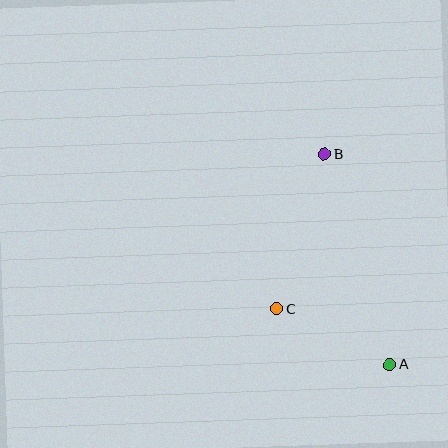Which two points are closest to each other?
Points A and C are closest to each other.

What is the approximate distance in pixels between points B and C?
The distance between B and C is approximately 162 pixels.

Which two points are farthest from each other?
Points A and B are farthest from each other.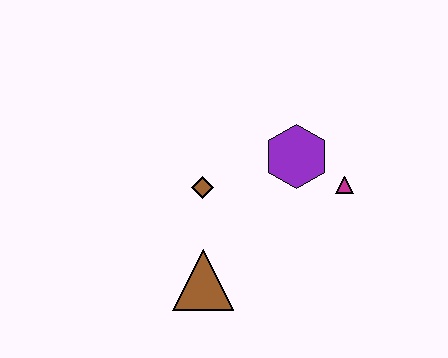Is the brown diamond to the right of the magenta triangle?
No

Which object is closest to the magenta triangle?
The purple hexagon is closest to the magenta triangle.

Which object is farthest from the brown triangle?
The magenta triangle is farthest from the brown triangle.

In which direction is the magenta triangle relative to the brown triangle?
The magenta triangle is to the right of the brown triangle.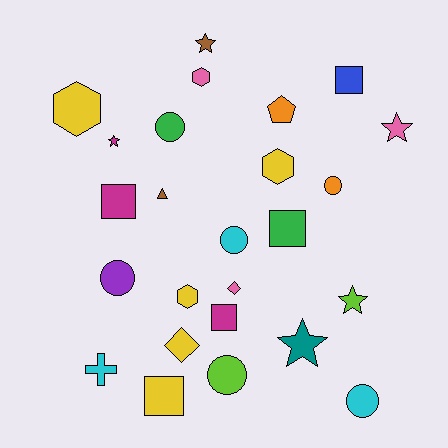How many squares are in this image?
There are 5 squares.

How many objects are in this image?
There are 25 objects.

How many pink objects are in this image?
There are 3 pink objects.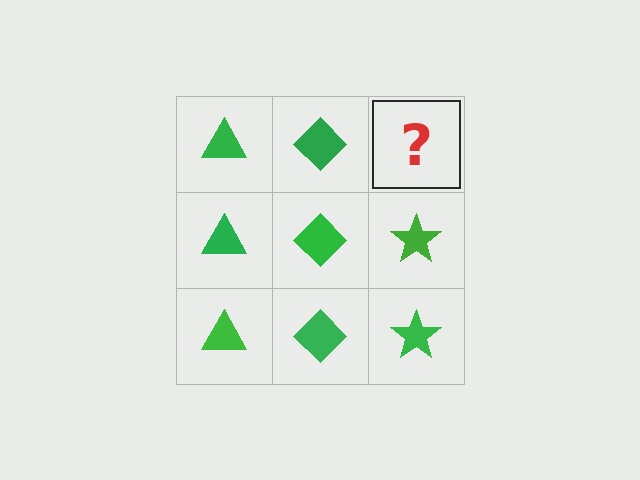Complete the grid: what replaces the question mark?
The question mark should be replaced with a green star.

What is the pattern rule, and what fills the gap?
The rule is that each column has a consistent shape. The gap should be filled with a green star.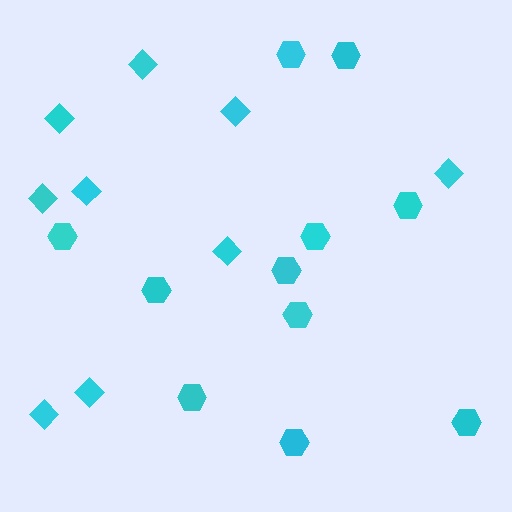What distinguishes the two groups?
There are 2 groups: one group of hexagons (11) and one group of diamonds (9).